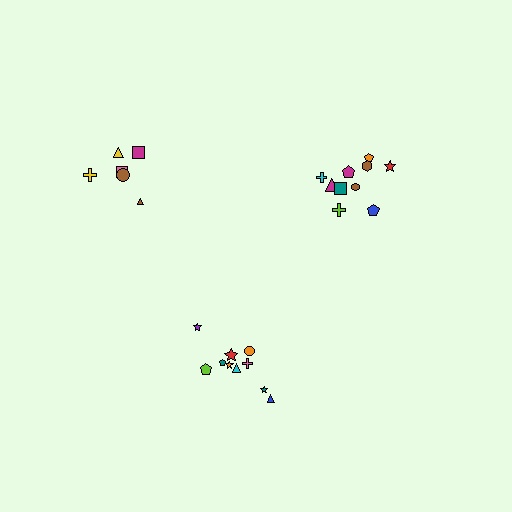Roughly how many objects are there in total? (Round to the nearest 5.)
Roughly 25 objects in total.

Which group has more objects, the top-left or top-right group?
The top-right group.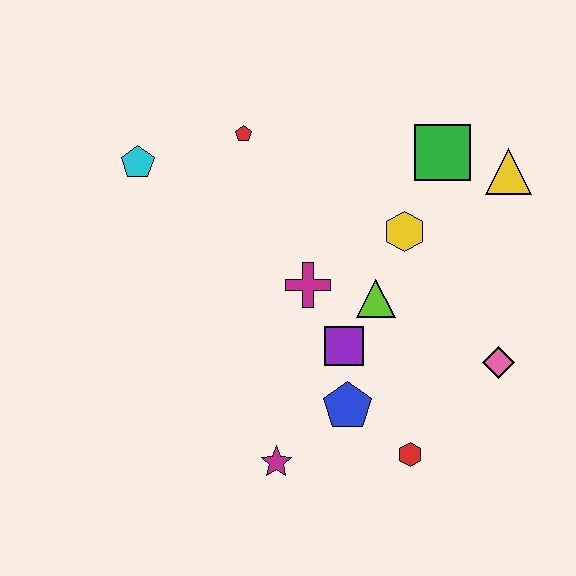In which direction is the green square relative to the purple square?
The green square is above the purple square.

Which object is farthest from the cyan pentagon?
The pink diamond is farthest from the cyan pentagon.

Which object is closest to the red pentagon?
The cyan pentagon is closest to the red pentagon.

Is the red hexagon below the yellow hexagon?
Yes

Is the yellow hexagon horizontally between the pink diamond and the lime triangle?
Yes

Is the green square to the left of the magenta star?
No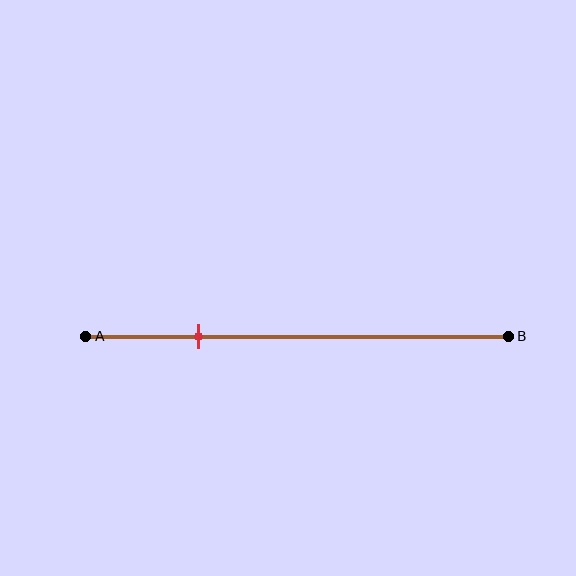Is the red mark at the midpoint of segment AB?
No, the mark is at about 25% from A, not at the 50% midpoint.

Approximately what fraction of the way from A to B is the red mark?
The red mark is approximately 25% of the way from A to B.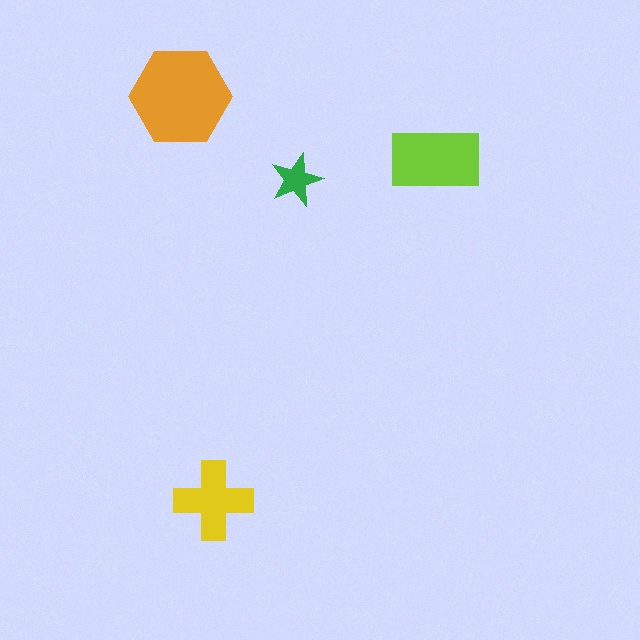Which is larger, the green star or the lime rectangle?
The lime rectangle.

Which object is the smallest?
The green star.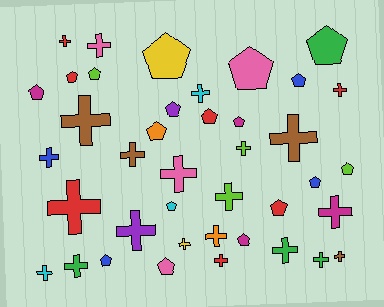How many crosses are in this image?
There are 22 crosses.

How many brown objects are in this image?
There are 4 brown objects.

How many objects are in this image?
There are 40 objects.